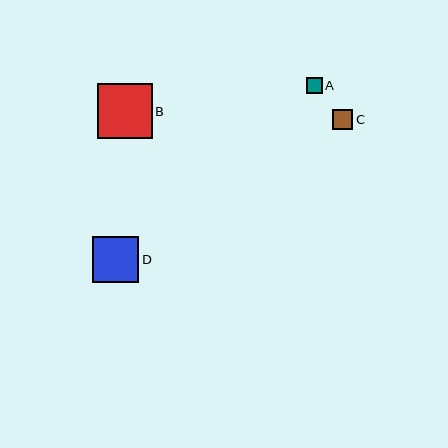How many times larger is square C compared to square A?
Square C is approximately 1.3 times the size of square A.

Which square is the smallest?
Square A is the smallest with a size of approximately 16 pixels.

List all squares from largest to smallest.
From largest to smallest: B, D, C, A.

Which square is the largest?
Square B is the largest with a size of approximately 55 pixels.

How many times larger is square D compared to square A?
Square D is approximately 2.9 times the size of square A.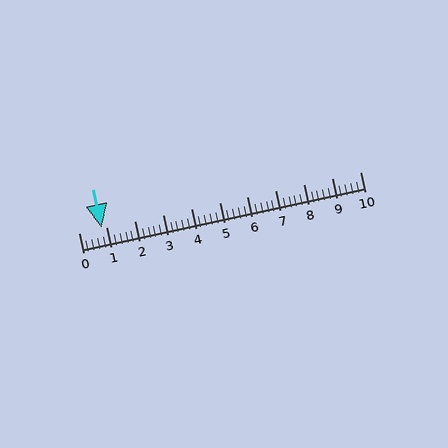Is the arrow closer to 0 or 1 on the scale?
The arrow is closer to 1.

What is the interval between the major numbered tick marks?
The major tick marks are spaced 1 units apart.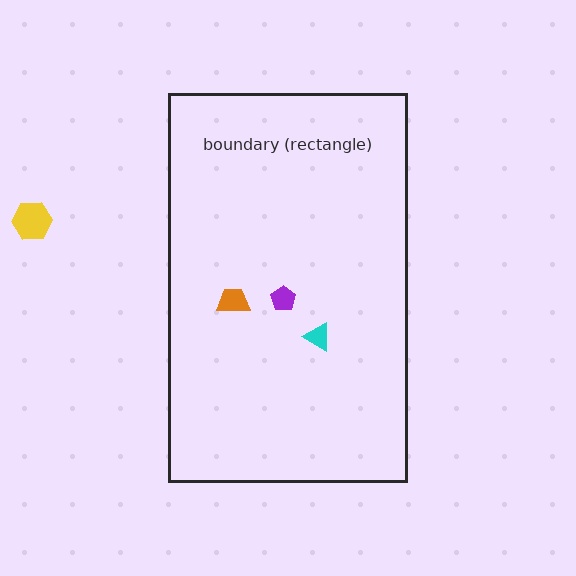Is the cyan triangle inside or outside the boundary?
Inside.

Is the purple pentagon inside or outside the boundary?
Inside.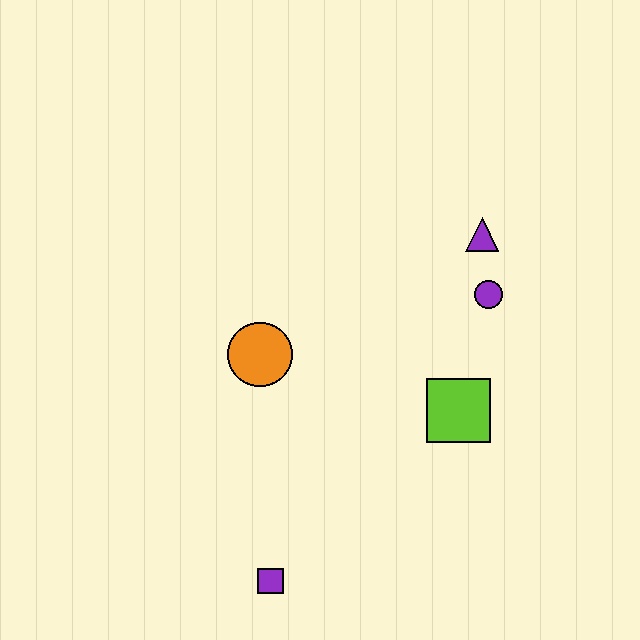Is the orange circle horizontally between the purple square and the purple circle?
No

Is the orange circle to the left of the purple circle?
Yes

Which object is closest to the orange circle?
The lime square is closest to the orange circle.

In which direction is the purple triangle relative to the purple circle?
The purple triangle is above the purple circle.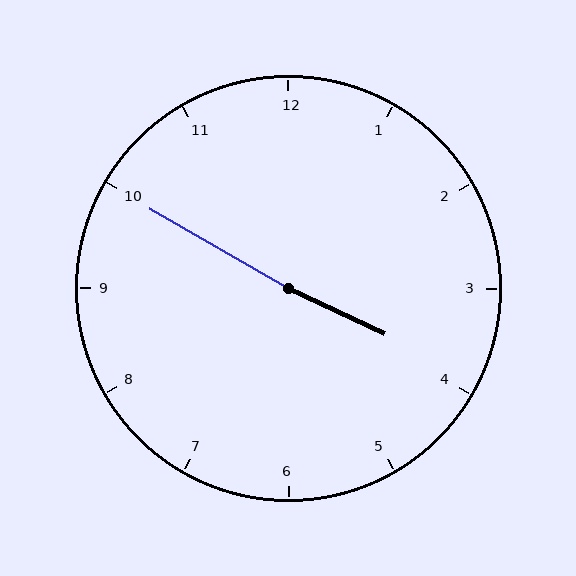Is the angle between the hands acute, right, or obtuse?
It is obtuse.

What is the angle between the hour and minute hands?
Approximately 175 degrees.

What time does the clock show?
3:50.